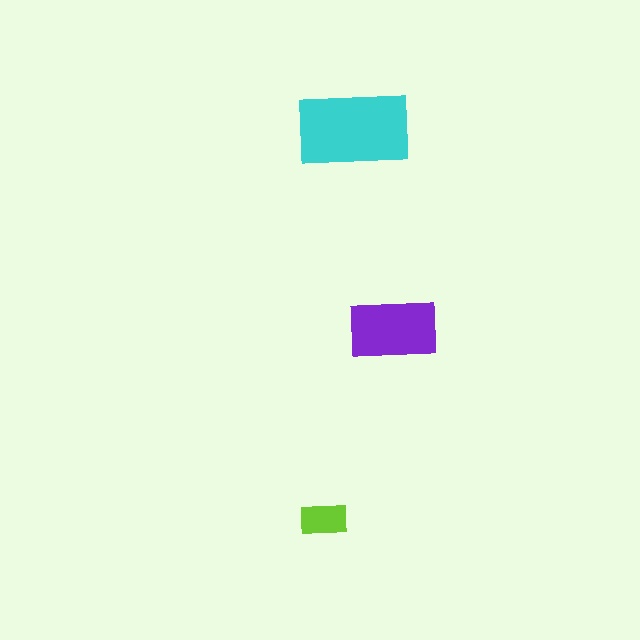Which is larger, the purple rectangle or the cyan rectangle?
The cyan one.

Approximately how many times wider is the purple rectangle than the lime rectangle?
About 2 times wider.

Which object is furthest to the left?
The lime rectangle is leftmost.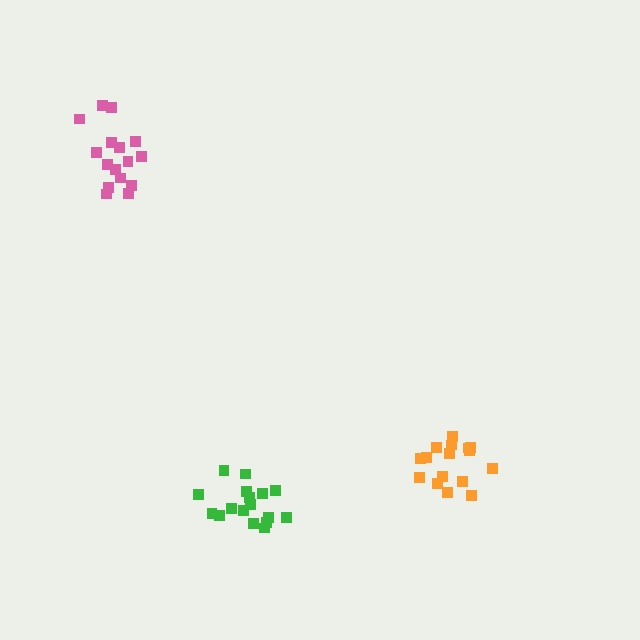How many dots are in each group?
Group 1: 16 dots, Group 2: 16 dots, Group 3: 17 dots (49 total).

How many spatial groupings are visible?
There are 3 spatial groupings.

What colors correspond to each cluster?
The clusters are colored: orange, pink, green.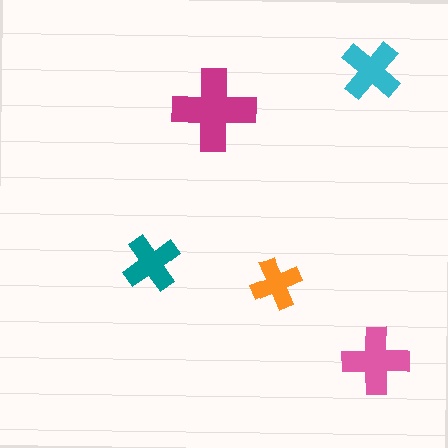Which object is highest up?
The cyan cross is topmost.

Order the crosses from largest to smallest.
the magenta one, the pink one, the cyan one, the teal one, the orange one.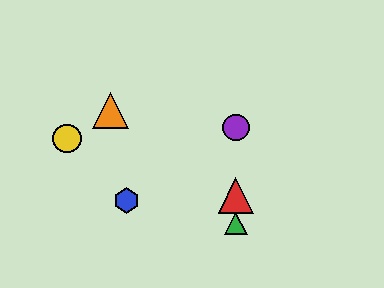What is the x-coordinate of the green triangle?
The green triangle is at x≈236.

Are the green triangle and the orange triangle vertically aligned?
No, the green triangle is at x≈236 and the orange triangle is at x≈110.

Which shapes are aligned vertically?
The red triangle, the green triangle, the purple circle are aligned vertically.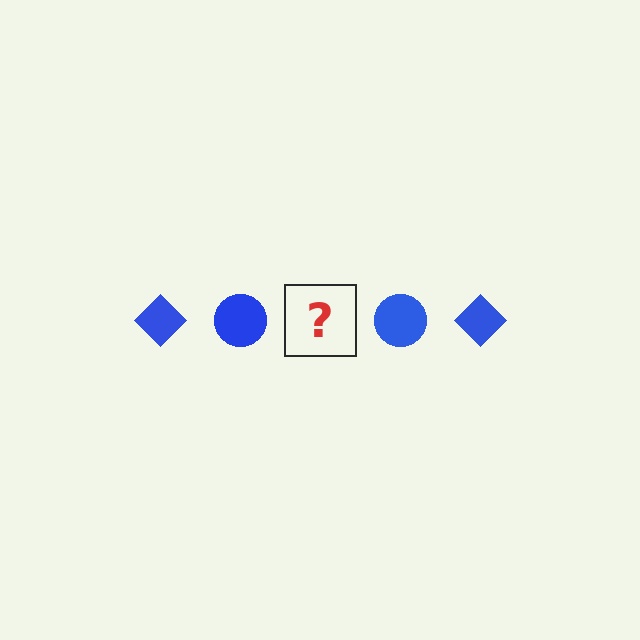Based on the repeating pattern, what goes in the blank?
The blank should be a blue diamond.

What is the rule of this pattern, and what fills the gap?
The rule is that the pattern cycles through diamond, circle shapes in blue. The gap should be filled with a blue diamond.